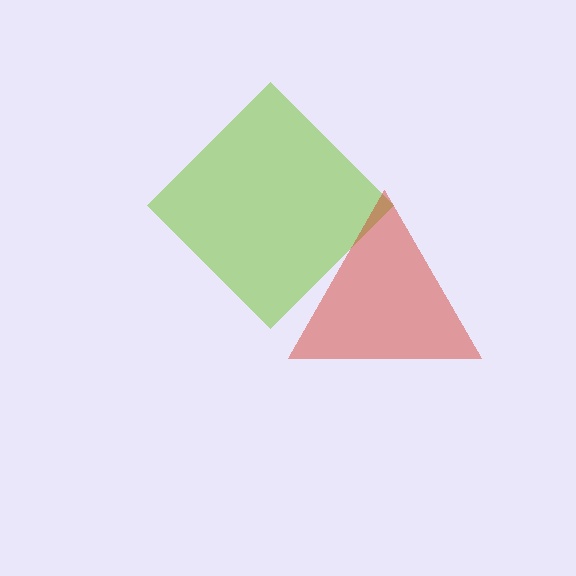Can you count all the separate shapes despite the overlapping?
Yes, there are 2 separate shapes.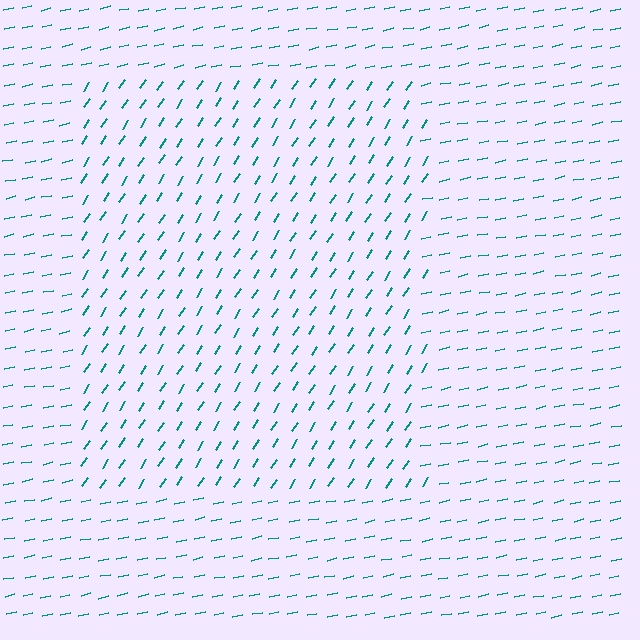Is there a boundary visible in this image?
Yes, there is a texture boundary formed by a change in line orientation.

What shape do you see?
I see a rectangle.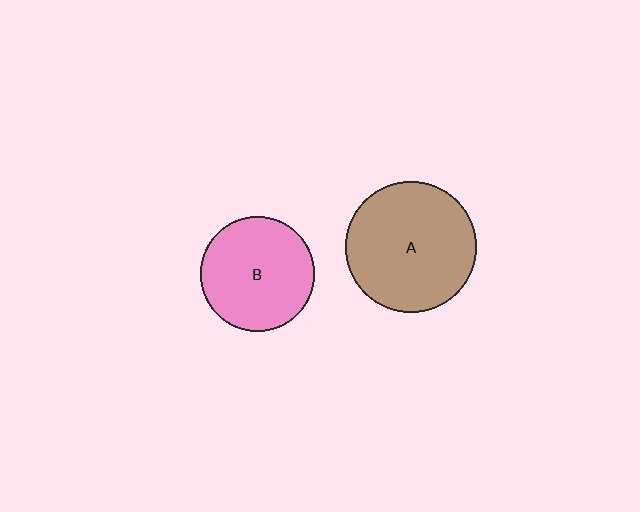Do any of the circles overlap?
No, none of the circles overlap.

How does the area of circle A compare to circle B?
Approximately 1.3 times.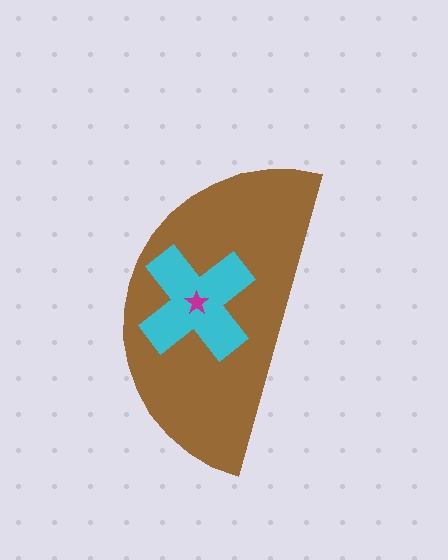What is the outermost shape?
The brown semicircle.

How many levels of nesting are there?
3.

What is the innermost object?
The magenta star.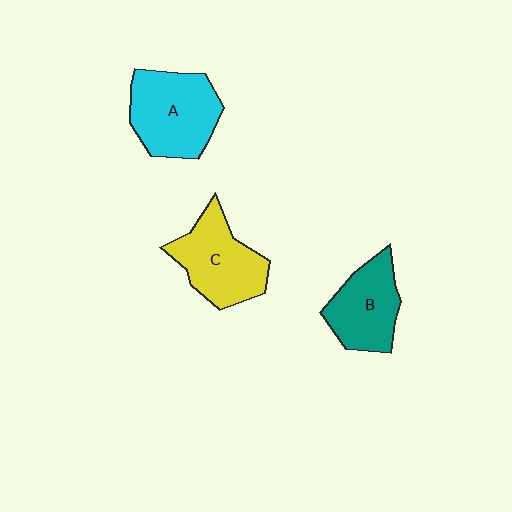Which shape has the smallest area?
Shape B (teal).